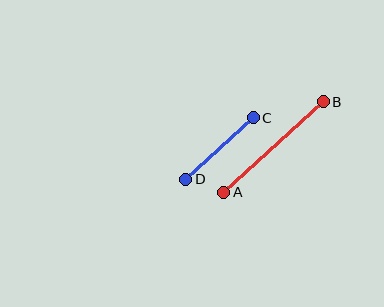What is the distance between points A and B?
The distance is approximately 135 pixels.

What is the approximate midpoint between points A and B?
The midpoint is at approximately (274, 147) pixels.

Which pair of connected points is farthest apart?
Points A and B are farthest apart.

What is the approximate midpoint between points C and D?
The midpoint is at approximately (219, 149) pixels.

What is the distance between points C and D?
The distance is approximately 91 pixels.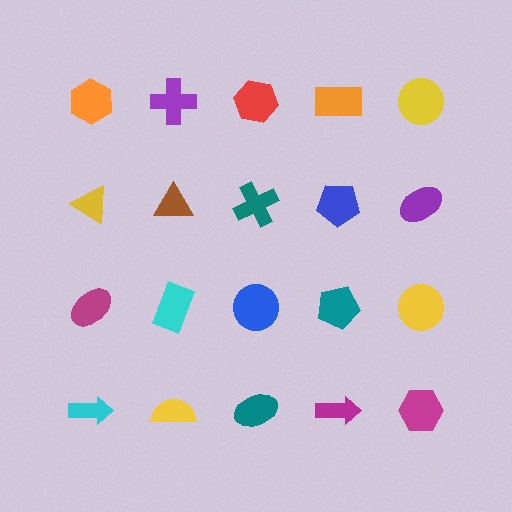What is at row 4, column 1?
A cyan arrow.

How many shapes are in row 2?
5 shapes.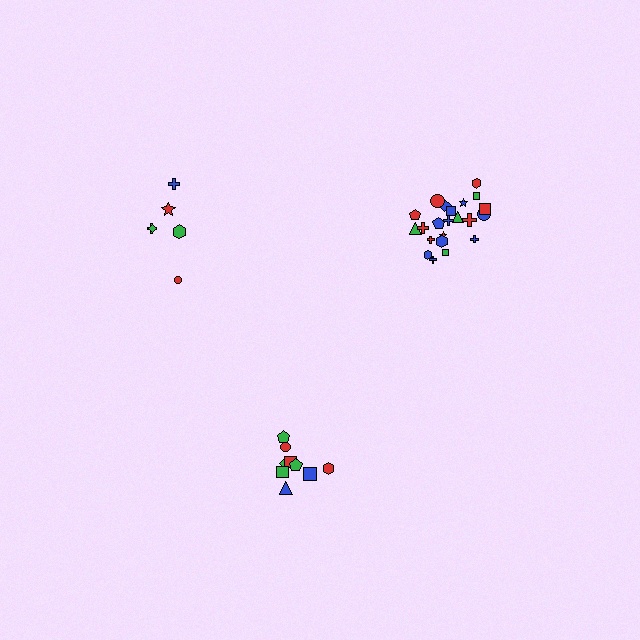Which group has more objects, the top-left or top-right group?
The top-right group.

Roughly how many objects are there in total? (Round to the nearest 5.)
Roughly 40 objects in total.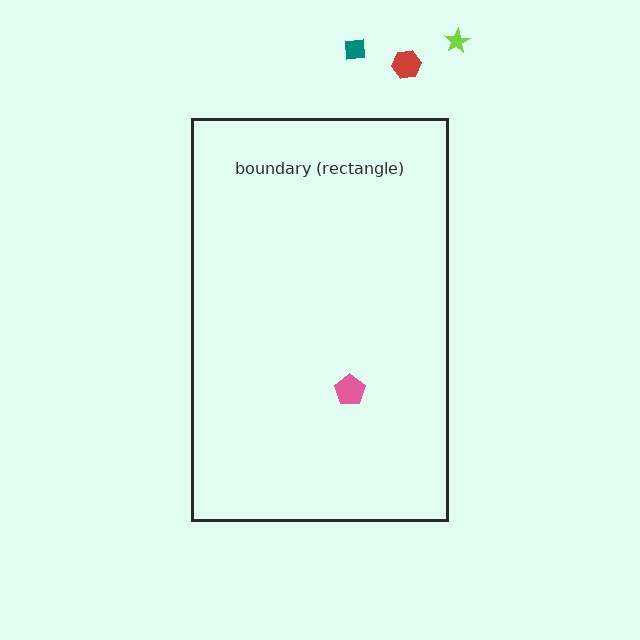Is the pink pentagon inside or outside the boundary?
Inside.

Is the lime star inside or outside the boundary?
Outside.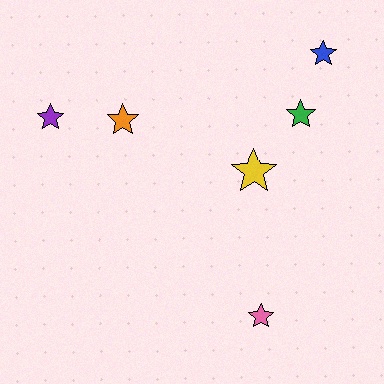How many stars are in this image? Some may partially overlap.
There are 6 stars.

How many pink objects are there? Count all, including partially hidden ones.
There is 1 pink object.